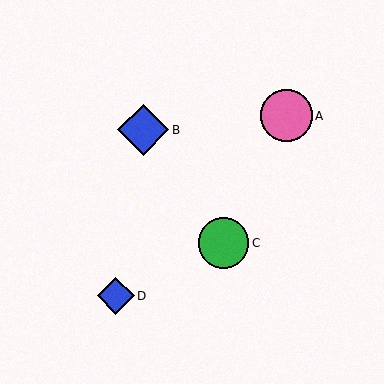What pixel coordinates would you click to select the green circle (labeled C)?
Click at (224, 243) to select the green circle C.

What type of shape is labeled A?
Shape A is a pink circle.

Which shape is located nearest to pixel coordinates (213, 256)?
The green circle (labeled C) at (224, 243) is nearest to that location.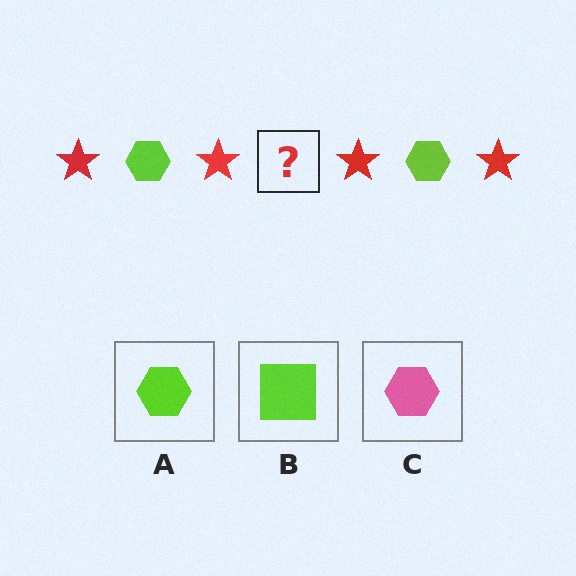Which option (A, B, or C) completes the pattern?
A.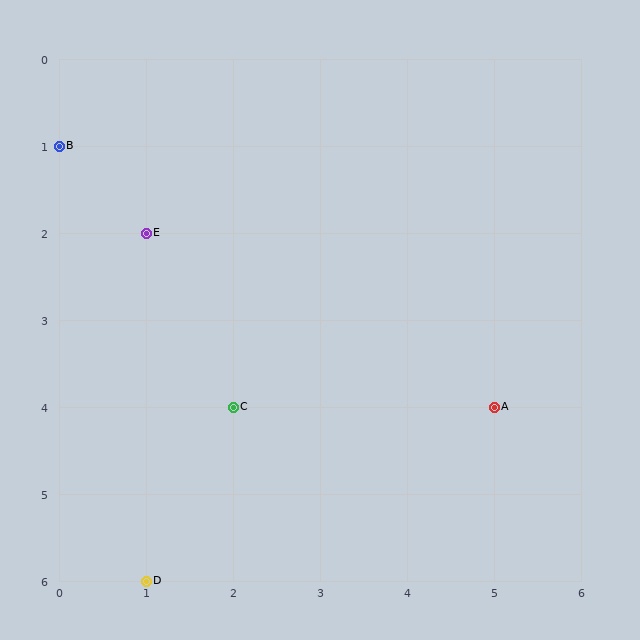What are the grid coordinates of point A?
Point A is at grid coordinates (5, 4).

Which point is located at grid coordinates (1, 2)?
Point E is at (1, 2).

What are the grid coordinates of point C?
Point C is at grid coordinates (2, 4).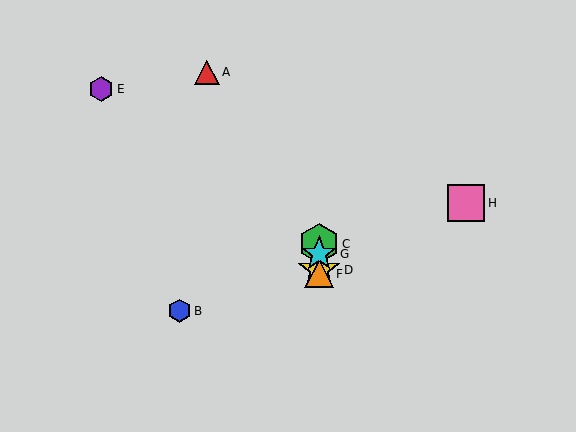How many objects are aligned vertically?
4 objects (C, D, F, G) are aligned vertically.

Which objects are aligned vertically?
Objects C, D, F, G are aligned vertically.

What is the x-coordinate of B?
Object B is at x≈180.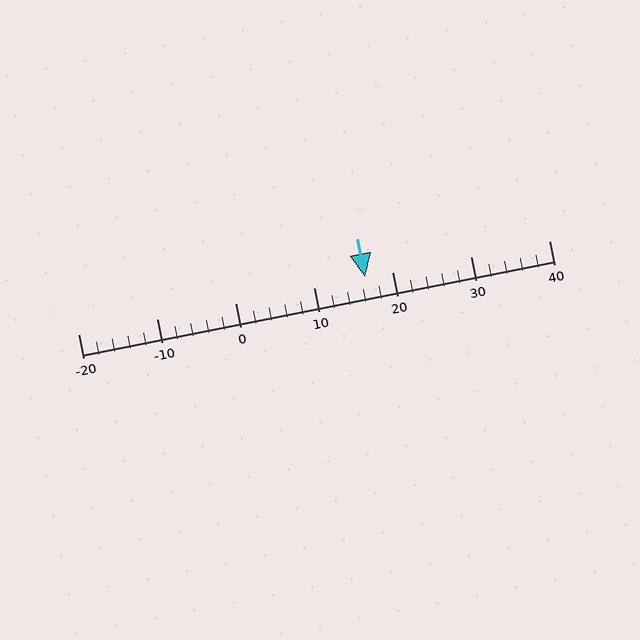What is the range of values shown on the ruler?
The ruler shows values from -20 to 40.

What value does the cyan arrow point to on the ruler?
The cyan arrow points to approximately 17.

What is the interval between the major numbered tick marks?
The major tick marks are spaced 10 units apart.